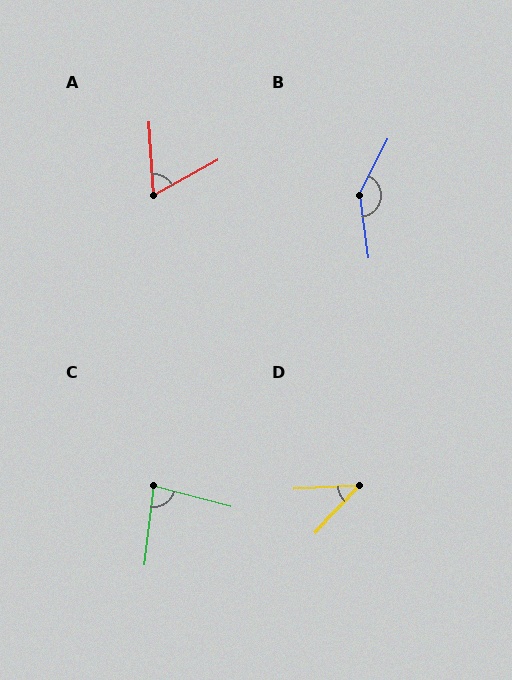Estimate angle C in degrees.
Approximately 82 degrees.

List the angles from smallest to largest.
D (44°), A (65°), C (82°), B (146°).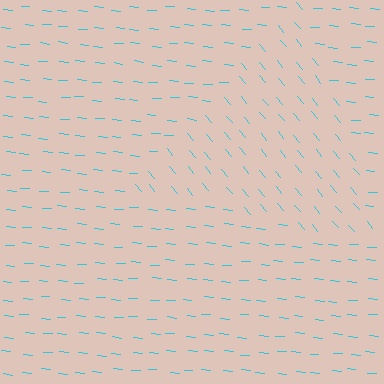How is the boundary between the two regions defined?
The boundary is defined purely by a change in line orientation (approximately 45 degrees difference). All lines are the same color and thickness.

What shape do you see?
I see a triangle.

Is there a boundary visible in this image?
Yes, there is a texture boundary formed by a change in line orientation.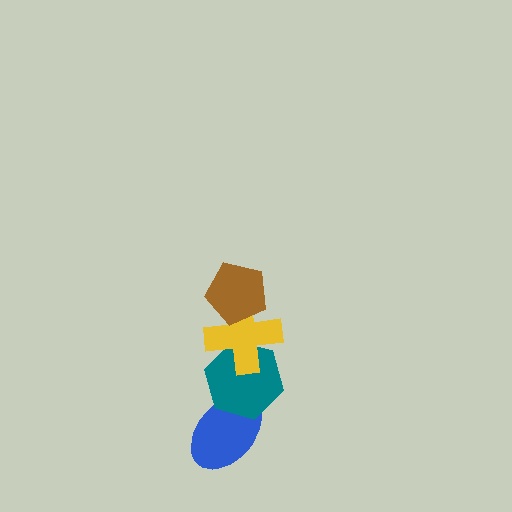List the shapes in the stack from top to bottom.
From top to bottom: the brown pentagon, the yellow cross, the teal hexagon, the blue ellipse.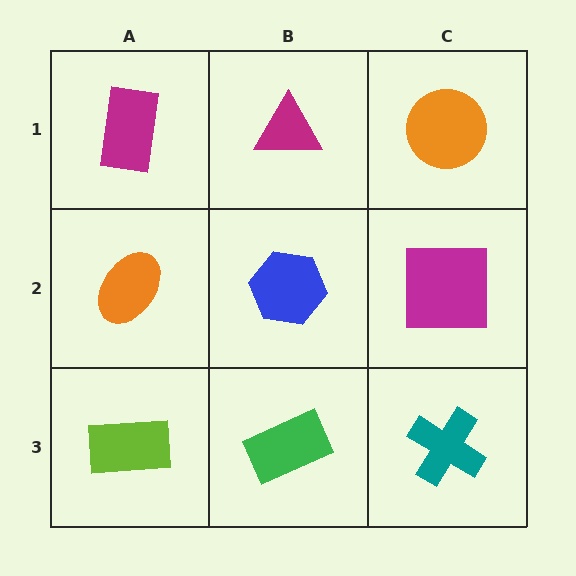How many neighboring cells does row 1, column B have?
3.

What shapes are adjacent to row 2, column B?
A magenta triangle (row 1, column B), a green rectangle (row 3, column B), an orange ellipse (row 2, column A), a magenta square (row 2, column C).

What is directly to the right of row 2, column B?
A magenta square.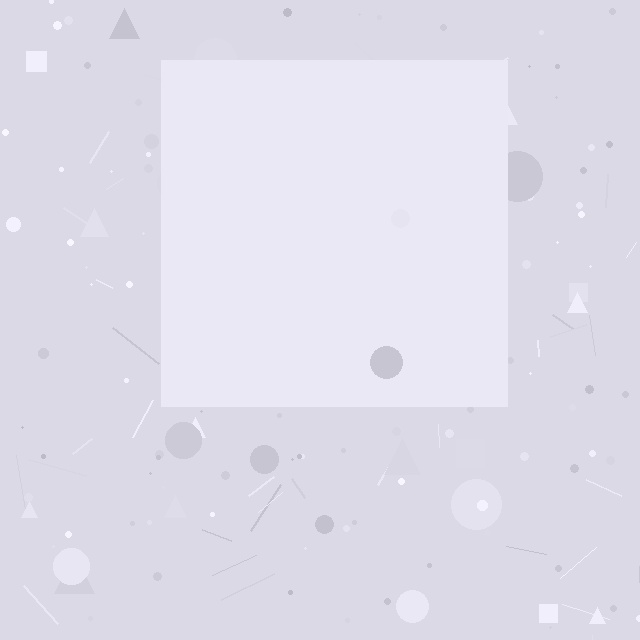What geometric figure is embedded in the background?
A square is embedded in the background.